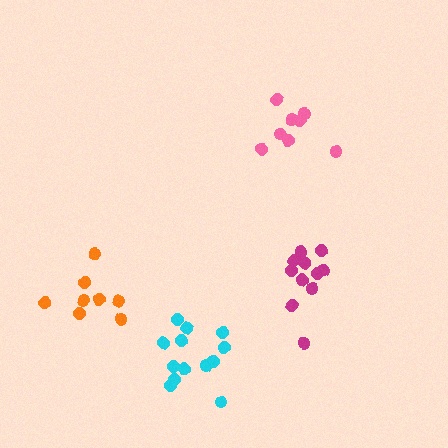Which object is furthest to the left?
The orange cluster is leftmost.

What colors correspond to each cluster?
The clusters are colored: magenta, pink, orange, cyan.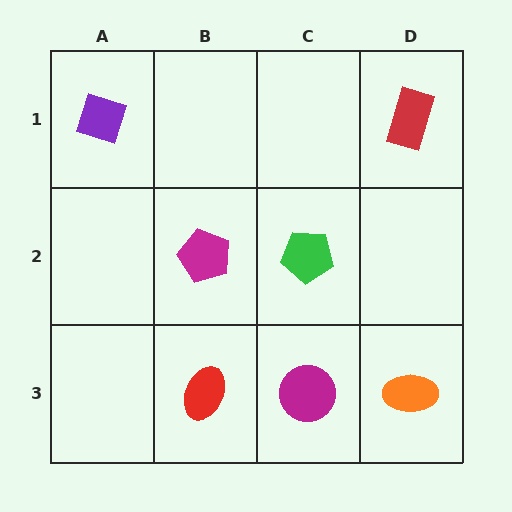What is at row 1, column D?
A red rectangle.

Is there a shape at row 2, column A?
No, that cell is empty.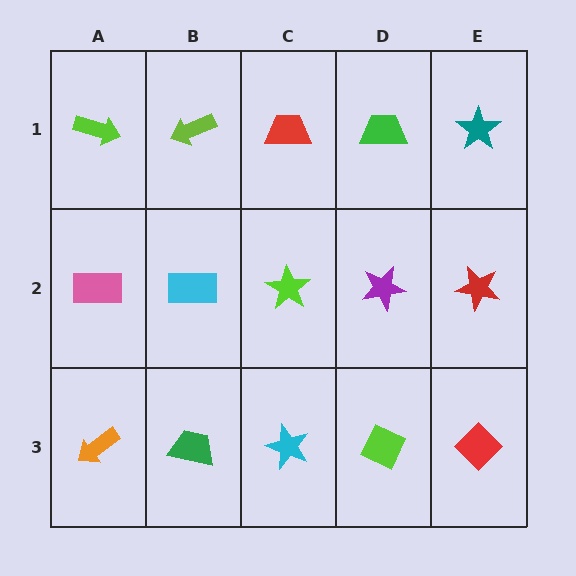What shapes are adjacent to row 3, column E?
A red star (row 2, column E), a lime diamond (row 3, column D).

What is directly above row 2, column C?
A red trapezoid.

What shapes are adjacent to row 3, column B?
A cyan rectangle (row 2, column B), an orange arrow (row 3, column A), a cyan star (row 3, column C).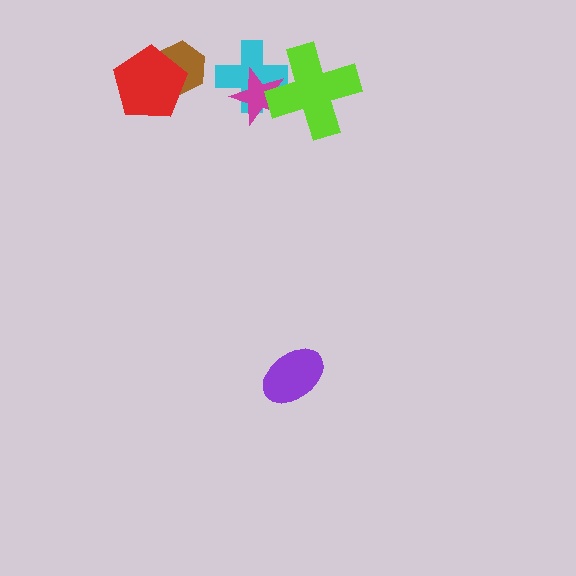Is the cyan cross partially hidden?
Yes, it is partially covered by another shape.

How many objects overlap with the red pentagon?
1 object overlaps with the red pentagon.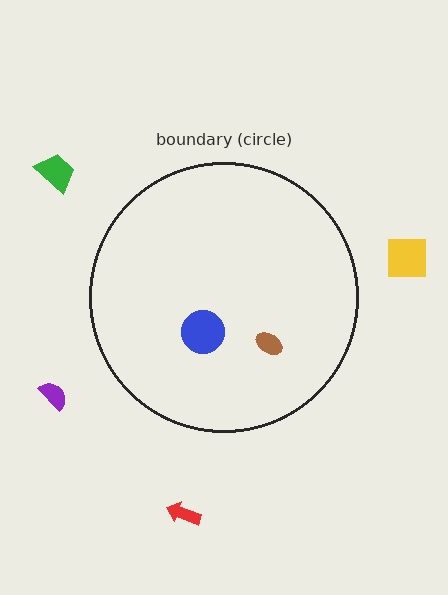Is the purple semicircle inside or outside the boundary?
Outside.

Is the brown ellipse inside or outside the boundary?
Inside.